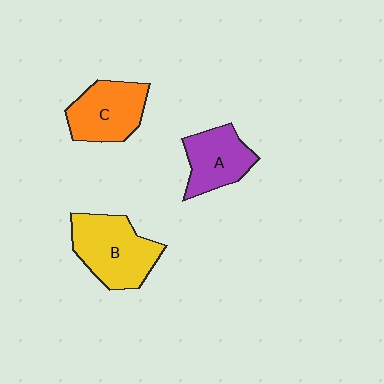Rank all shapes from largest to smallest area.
From largest to smallest: B (yellow), C (orange), A (purple).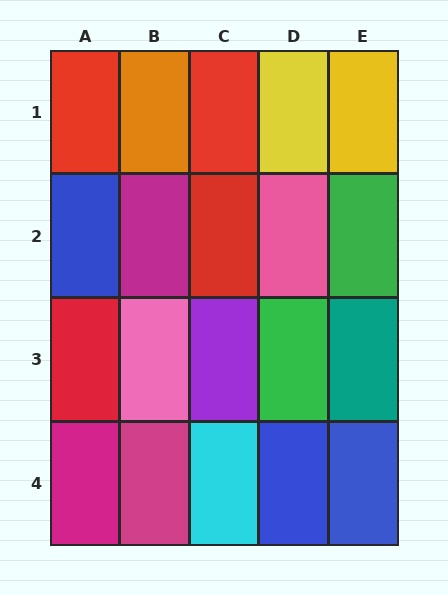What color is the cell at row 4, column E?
Blue.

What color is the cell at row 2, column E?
Green.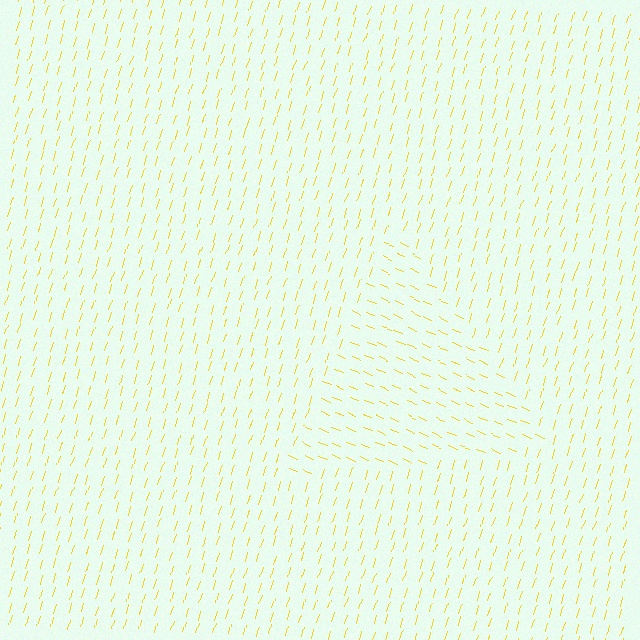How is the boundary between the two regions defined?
The boundary is defined purely by a change in line orientation (approximately 83 degrees difference). All lines are the same color and thickness.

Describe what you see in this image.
The image is filled with small yellow line segments. A triangle region in the image has lines oriented differently from the surrounding lines, creating a visible texture boundary.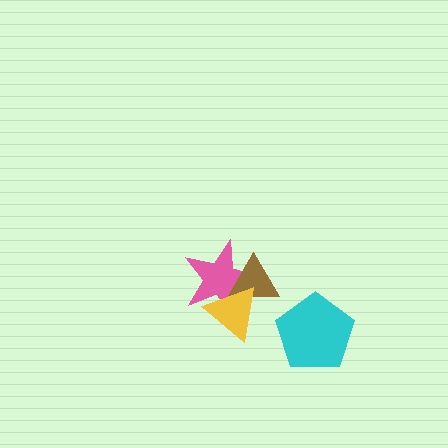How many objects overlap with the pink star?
2 objects overlap with the pink star.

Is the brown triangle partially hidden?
Yes, it is partially covered by another shape.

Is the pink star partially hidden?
Yes, it is partially covered by another shape.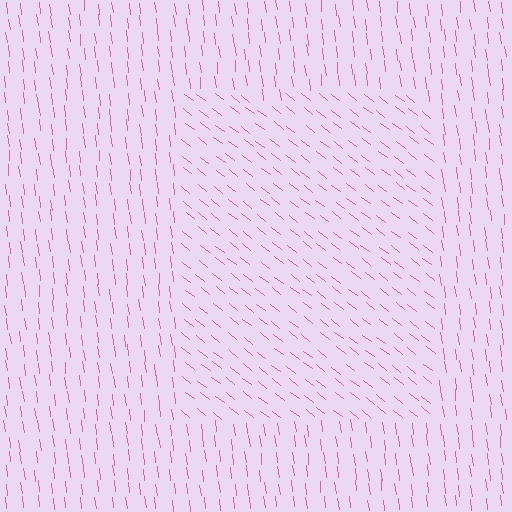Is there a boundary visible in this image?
Yes, there is a texture boundary formed by a change in line orientation.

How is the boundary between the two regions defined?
The boundary is defined purely by a change in line orientation (approximately 45 degrees difference). All lines are the same color and thickness.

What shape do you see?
I see a rectangle.